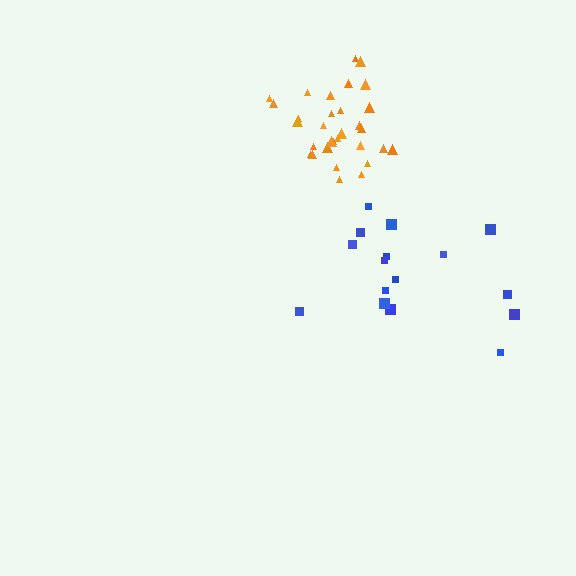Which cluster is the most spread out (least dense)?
Blue.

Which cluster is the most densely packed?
Orange.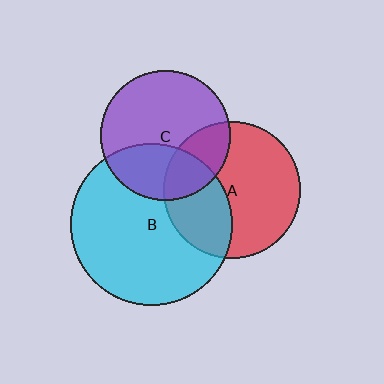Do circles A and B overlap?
Yes.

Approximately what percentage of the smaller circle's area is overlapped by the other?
Approximately 35%.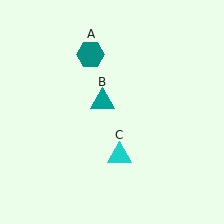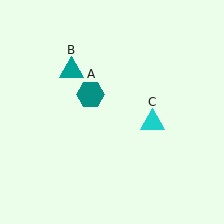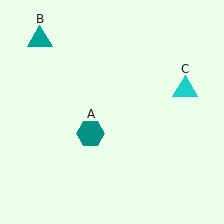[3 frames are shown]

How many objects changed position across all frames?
3 objects changed position: teal hexagon (object A), teal triangle (object B), cyan triangle (object C).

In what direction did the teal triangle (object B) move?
The teal triangle (object B) moved up and to the left.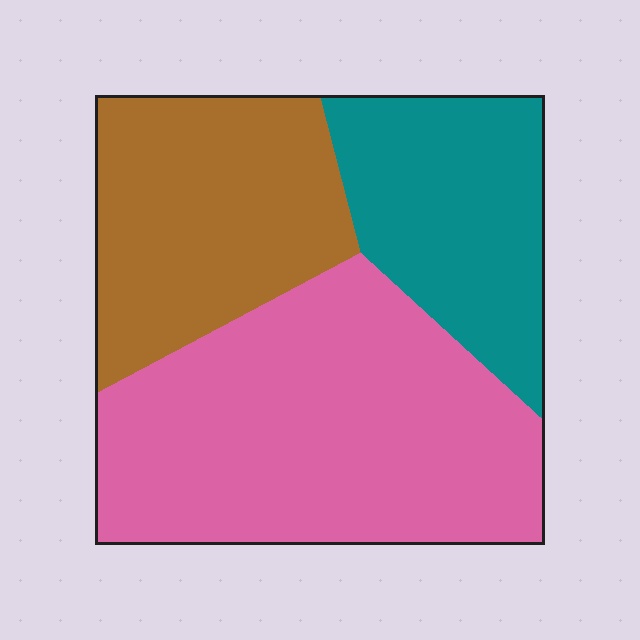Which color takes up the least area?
Teal, at roughly 25%.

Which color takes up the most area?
Pink, at roughly 50%.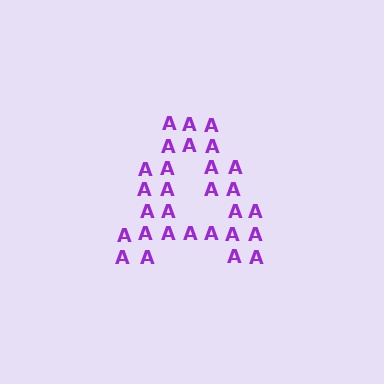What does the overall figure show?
The overall figure shows the letter A.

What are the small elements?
The small elements are letter A's.